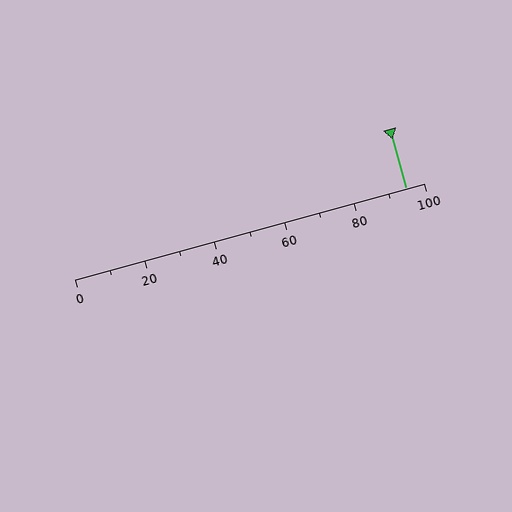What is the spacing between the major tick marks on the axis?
The major ticks are spaced 20 apart.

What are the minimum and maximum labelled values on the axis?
The axis runs from 0 to 100.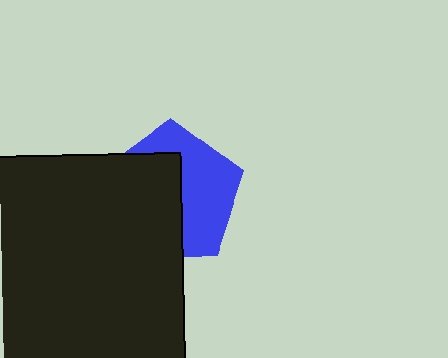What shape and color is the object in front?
The object in front is a black rectangle.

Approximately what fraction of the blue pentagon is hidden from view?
Roughly 52% of the blue pentagon is hidden behind the black rectangle.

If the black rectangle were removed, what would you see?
You would see the complete blue pentagon.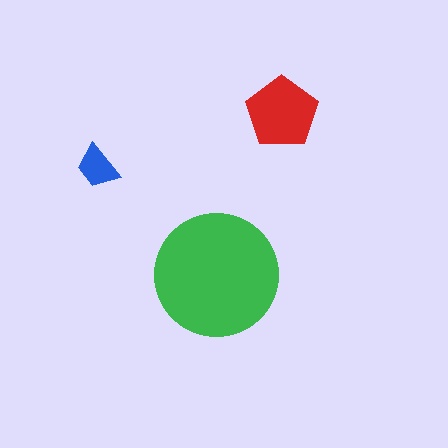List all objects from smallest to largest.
The blue trapezoid, the red pentagon, the green circle.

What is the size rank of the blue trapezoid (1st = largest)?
3rd.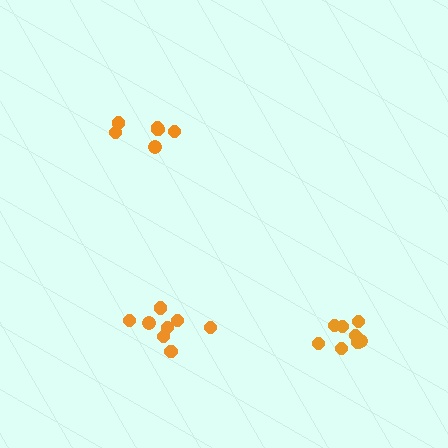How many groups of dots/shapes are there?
There are 3 groups.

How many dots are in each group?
Group 1: 8 dots, Group 2: 6 dots, Group 3: 8 dots (22 total).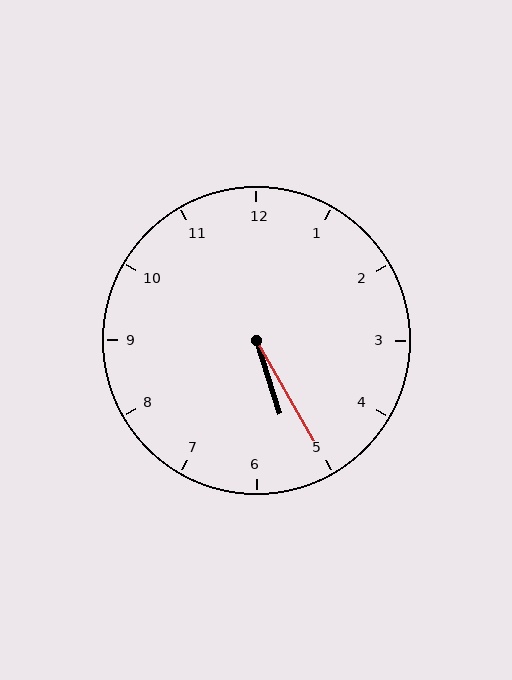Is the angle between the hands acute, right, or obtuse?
It is acute.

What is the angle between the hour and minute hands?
Approximately 12 degrees.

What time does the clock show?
5:25.